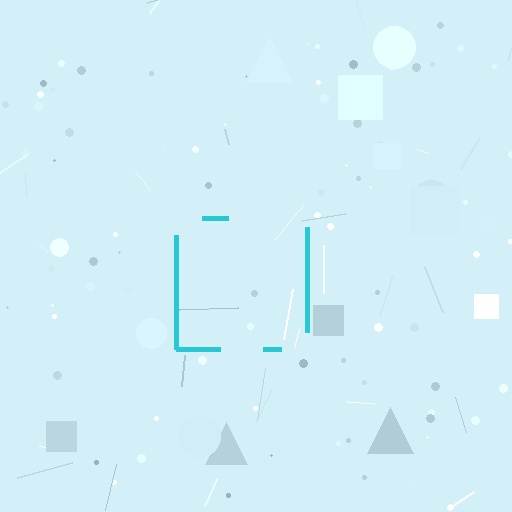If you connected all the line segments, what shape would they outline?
They would outline a square.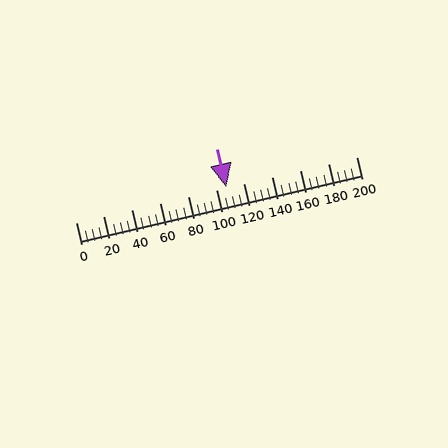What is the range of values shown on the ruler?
The ruler shows values from 0 to 200.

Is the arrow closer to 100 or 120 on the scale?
The arrow is closer to 100.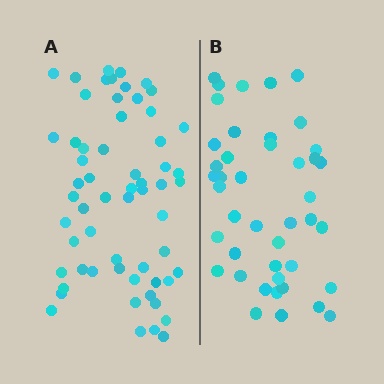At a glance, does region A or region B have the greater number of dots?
Region A (the left region) has more dots.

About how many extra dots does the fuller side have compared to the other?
Region A has approximately 15 more dots than region B.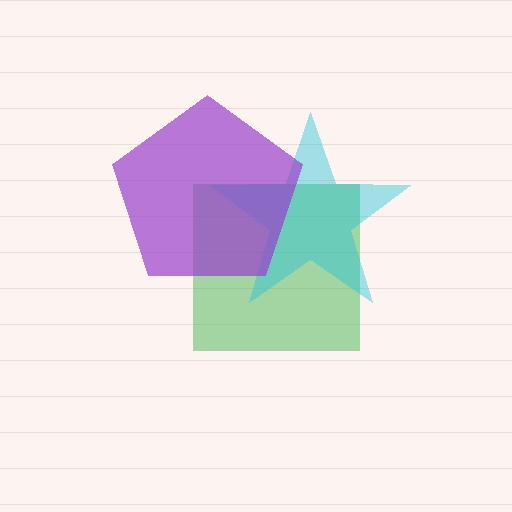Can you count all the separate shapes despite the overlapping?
Yes, there are 3 separate shapes.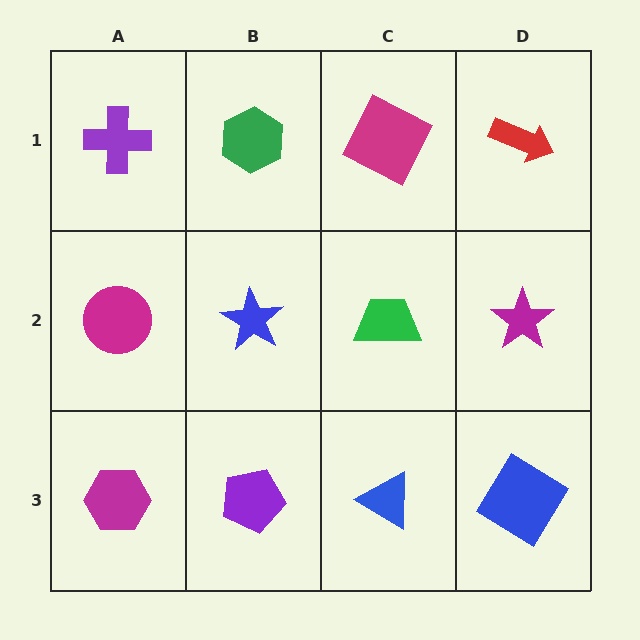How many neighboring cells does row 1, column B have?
3.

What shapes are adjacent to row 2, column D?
A red arrow (row 1, column D), a blue diamond (row 3, column D), a green trapezoid (row 2, column C).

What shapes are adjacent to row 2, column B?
A green hexagon (row 1, column B), a purple pentagon (row 3, column B), a magenta circle (row 2, column A), a green trapezoid (row 2, column C).